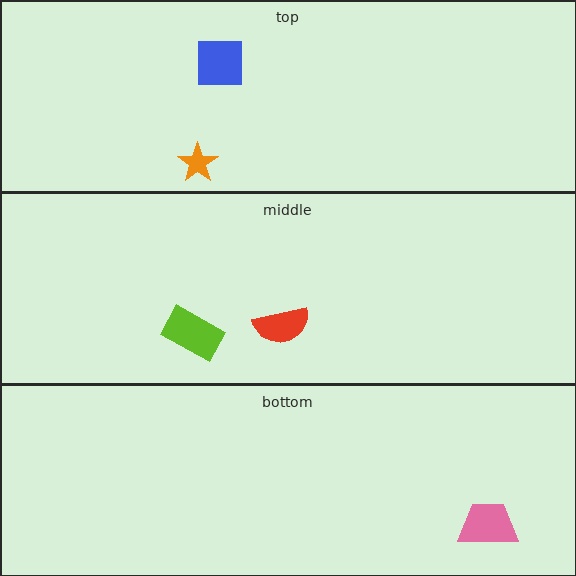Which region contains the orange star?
The top region.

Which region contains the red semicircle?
The middle region.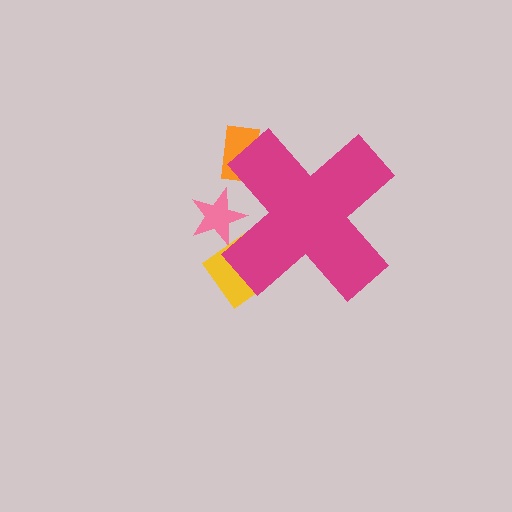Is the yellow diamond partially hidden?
Yes, the yellow diamond is partially hidden behind the magenta cross.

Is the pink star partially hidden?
Yes, the pink star is partially hidden behind the magenta cross.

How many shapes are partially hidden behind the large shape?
3 shapes are partially hidden.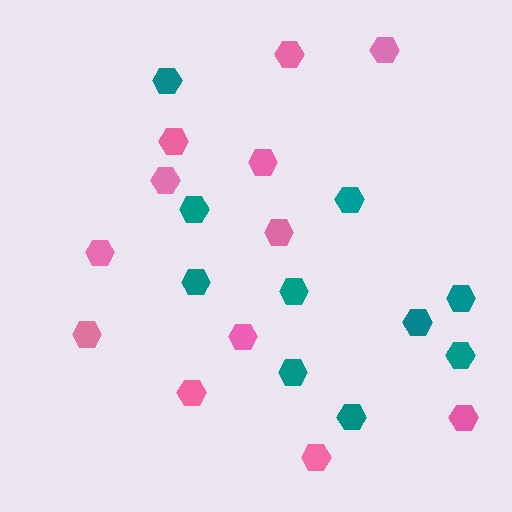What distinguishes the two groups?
There are 2 groups: one group of teal hexagons (10) and one group of pink hexagons (12).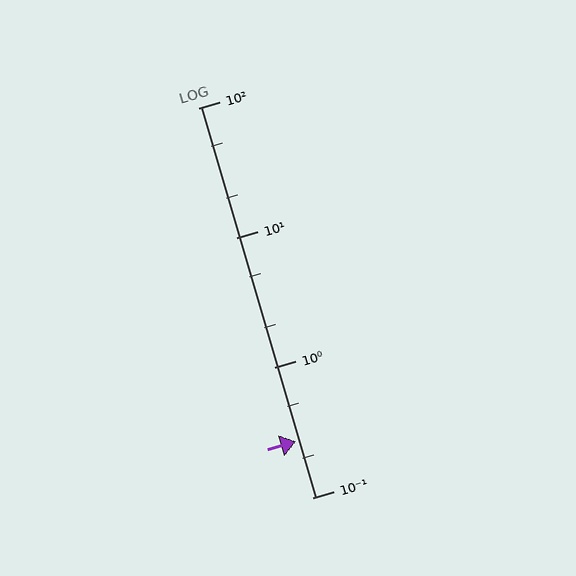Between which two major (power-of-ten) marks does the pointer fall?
The pointer is between 0.1 and 1.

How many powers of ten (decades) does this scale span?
The scale spans 3 decades, from 0.1 to 100.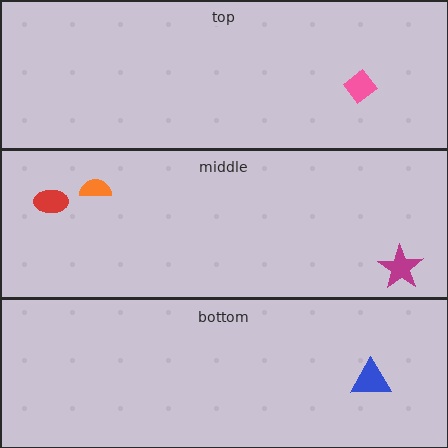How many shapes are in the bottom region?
1.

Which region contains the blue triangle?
The bottom region.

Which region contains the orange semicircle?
The middle region.